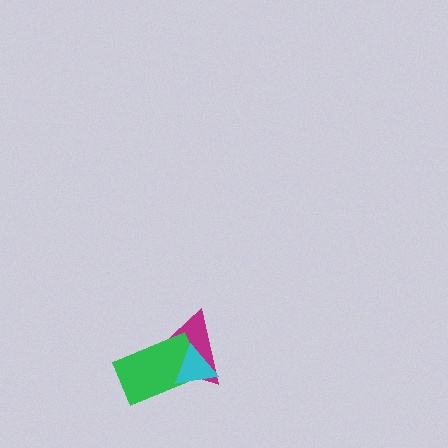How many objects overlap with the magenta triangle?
2 objects overlap with the magenta triangle.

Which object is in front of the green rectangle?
The cyan triangle is in front of the green rectangle.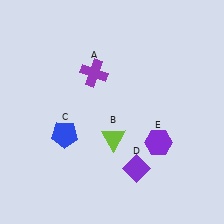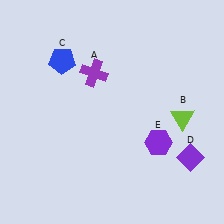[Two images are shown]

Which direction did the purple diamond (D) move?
The purple diamond (D) moved right.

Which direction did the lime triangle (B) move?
The lime triangle (B) moved right.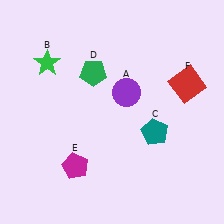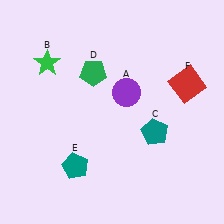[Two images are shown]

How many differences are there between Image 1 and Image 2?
There is 1 difference between the two images.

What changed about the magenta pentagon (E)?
In Image 1, E is magenta. In Image 2, it changed to teal.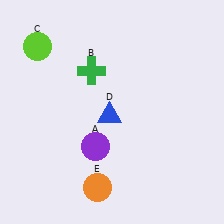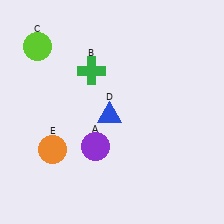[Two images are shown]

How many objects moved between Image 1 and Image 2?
1 object moved between the two images.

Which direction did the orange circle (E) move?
The orange circle (E) moved left.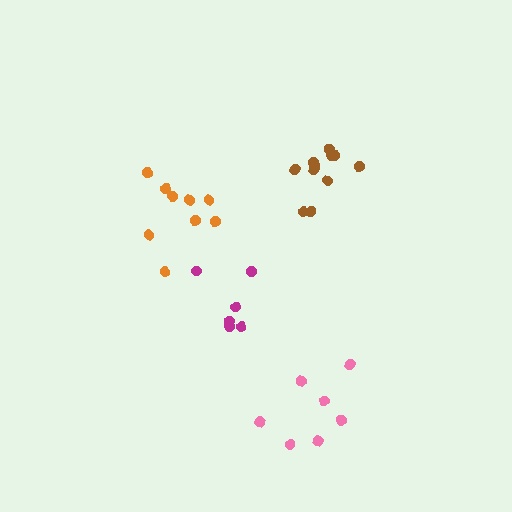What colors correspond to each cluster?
The clusters are colored: brown, pink, orange, magenta.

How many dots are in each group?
Group 1: 11 dots, Group 2: 7 dots, Group 3: 9 dots, Group 4: 6 dots (33 total).